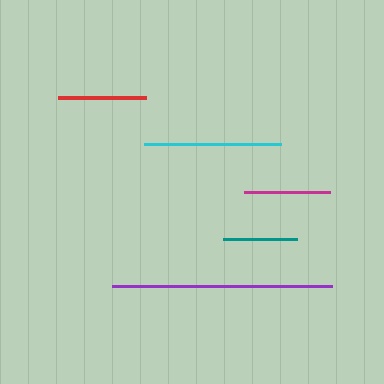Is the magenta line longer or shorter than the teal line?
The magenta line is longer than the teal line.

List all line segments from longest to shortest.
From longest to shortest: purple, cyan, red, magenta, teal.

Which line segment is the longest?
The purple line is the longest at approximately 221 pixels.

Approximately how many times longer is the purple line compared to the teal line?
The purple line is approximately 3.0 times the length of the teal line.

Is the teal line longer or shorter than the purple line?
The purple line is longer than the teal line.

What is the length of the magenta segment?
The magenta segment is approximately 86 pixels long.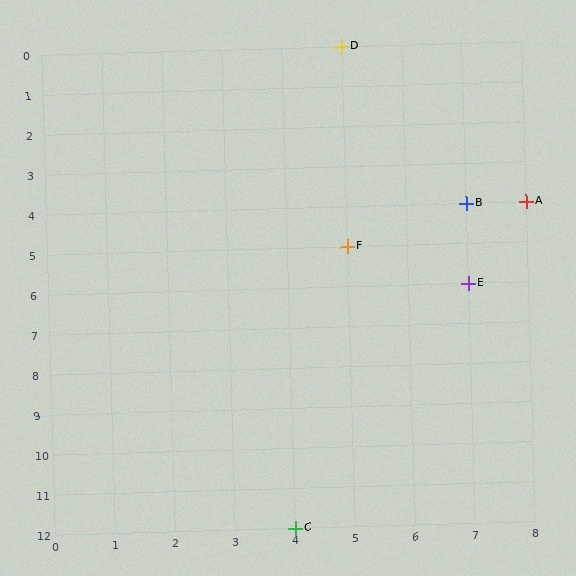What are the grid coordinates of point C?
Point C is at grid coordinates (4, 12).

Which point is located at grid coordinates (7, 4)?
Point B is at (7, 4).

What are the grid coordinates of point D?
Point D is at grid coordinates (5, 0).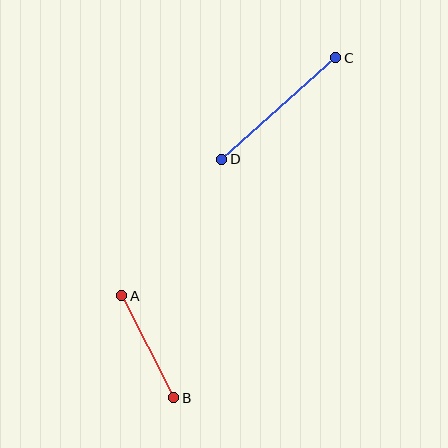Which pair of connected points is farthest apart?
Points C and D are farthest apart.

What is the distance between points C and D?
The distance is approximately 152 pixels.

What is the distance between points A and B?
The distance is approximately 115 pixels.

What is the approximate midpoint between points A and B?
The midpoint is at approximately (148, 347) pixels.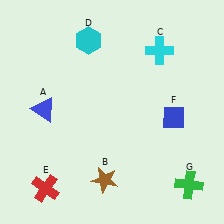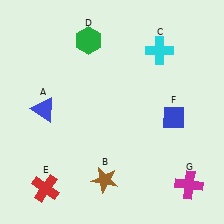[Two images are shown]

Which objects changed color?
D changed from cyan to green. G changed from green to magenta.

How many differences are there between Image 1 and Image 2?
There are 2 differences between the two images.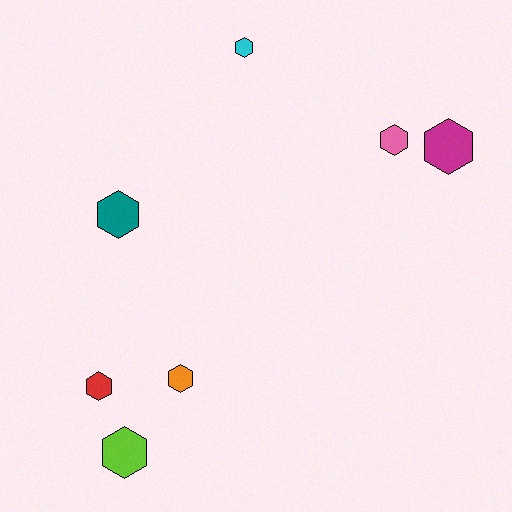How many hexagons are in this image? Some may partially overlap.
There are 7 hexagons.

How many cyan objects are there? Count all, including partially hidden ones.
There is 1 cyan object.